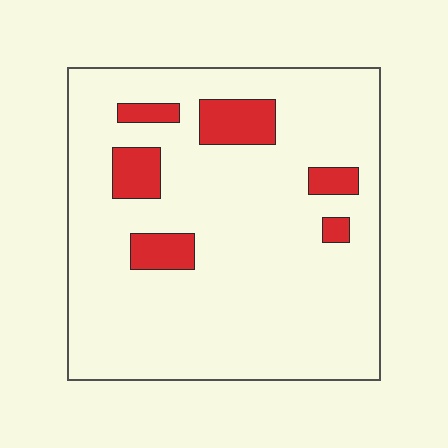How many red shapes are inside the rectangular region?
6.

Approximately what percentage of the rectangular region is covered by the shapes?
Approximately 10%.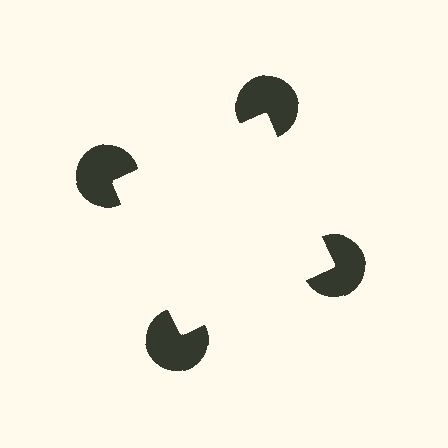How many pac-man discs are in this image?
There are 4 — one at each vertex of the illusory square.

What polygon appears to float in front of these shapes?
An illusory square — its edges are inferred from the aligned wedge cuts in the pac-man discs, not physically drawn.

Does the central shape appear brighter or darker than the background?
It typically appears slightly brighter than the background, even though no actual brightness change is drawn.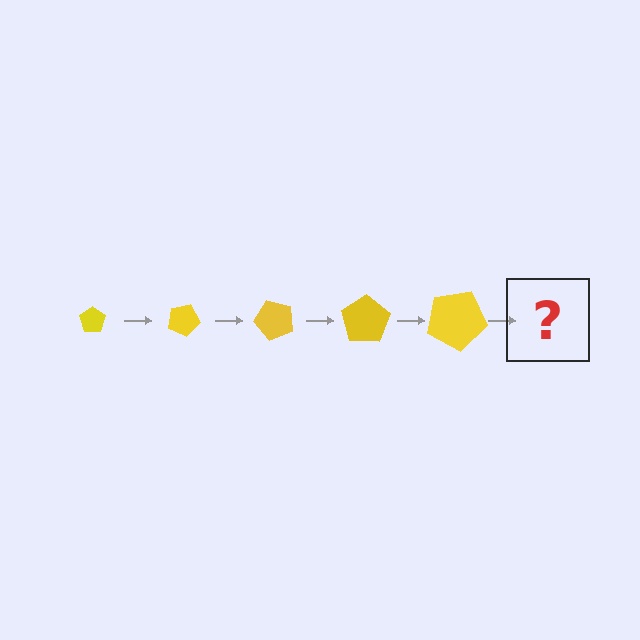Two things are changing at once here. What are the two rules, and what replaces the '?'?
The two rules are that the pentagon grows larger each step and it rotates 25 degrees each step. The '?' should be a pentagon, larger than the previous one and rotated 125 degrees from the start.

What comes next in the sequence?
The next element should be a pentagon, larger than the previous one and rotated 125 degrees from the start.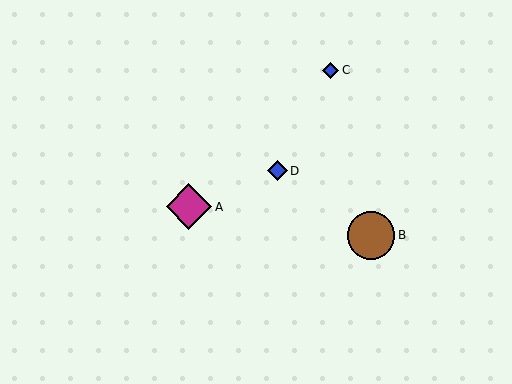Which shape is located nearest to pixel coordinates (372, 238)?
The brown circle (labeled B) at (371, 235) is nearest to that location.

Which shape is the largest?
The brown circle (labeled B) is the largest.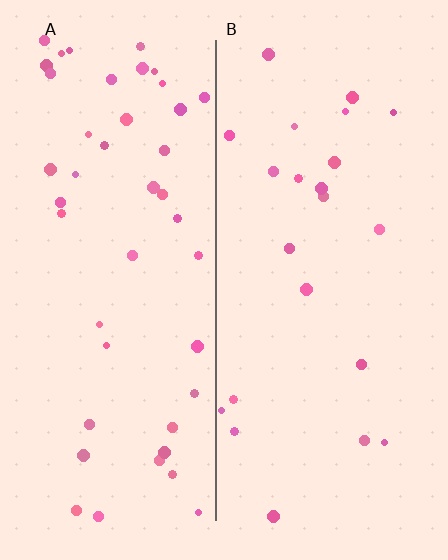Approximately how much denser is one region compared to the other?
Approximately 2.0× — region A over region B.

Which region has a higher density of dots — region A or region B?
A (the left).